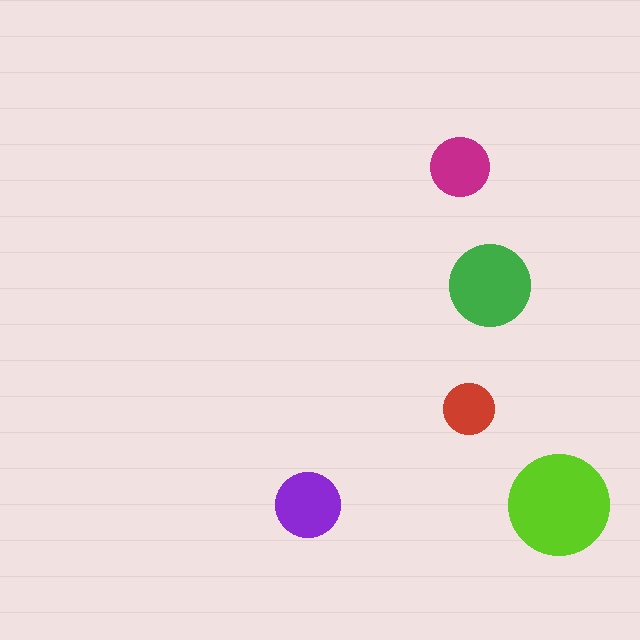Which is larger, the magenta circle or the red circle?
The magenta one.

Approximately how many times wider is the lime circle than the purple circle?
About 1.5 times wider.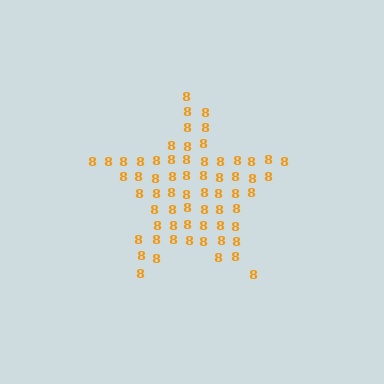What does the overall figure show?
The overall figure shows a star.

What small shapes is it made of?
It is made of small digit 8's.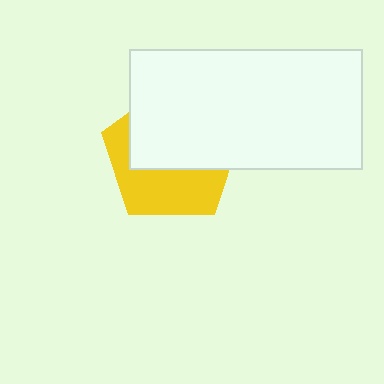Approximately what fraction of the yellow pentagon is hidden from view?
Roughly 56% of the yellow pentagon is hidden behind the white rectangle.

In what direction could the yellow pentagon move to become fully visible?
The yellow pentagon could move down. That would shift it out from behind the white rectangle entirely.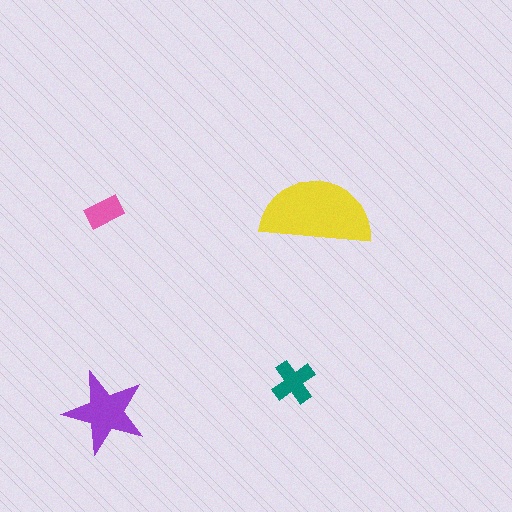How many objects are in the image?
There are 4 objects in the image.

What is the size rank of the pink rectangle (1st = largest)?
4th.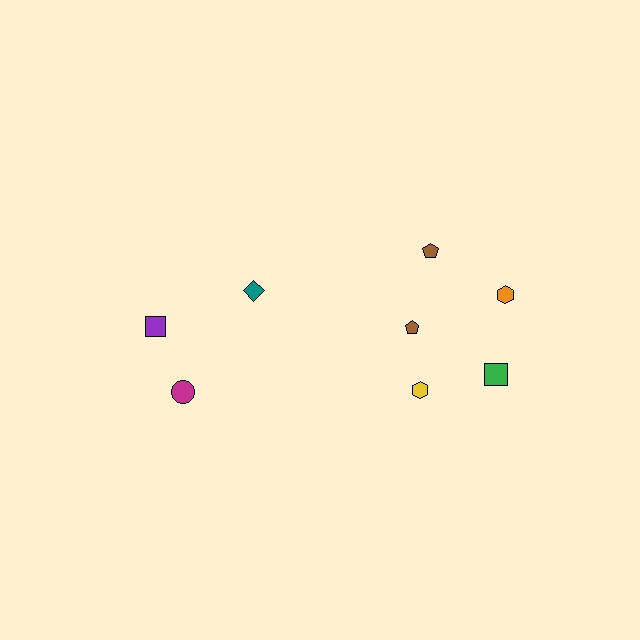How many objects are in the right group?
There are 5 objects.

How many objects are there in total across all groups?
There are 8 objects.